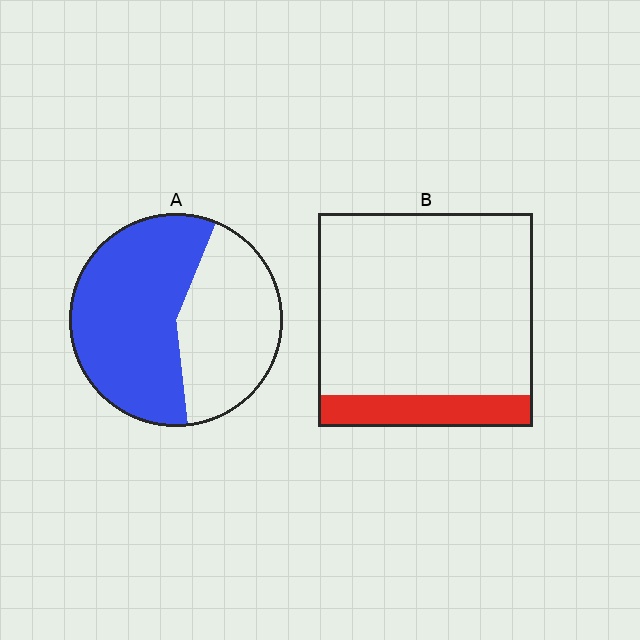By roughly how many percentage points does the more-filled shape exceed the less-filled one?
By roughly 45 percentage points (A over B).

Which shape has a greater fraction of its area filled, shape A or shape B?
Shape A.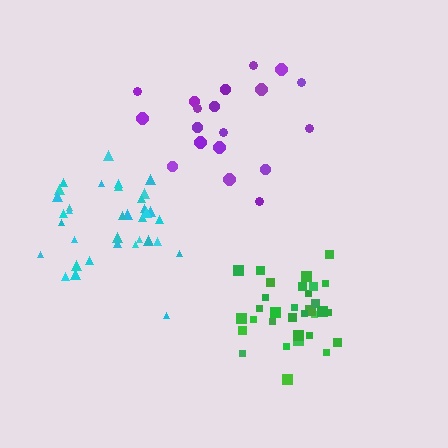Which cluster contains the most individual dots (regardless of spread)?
Cyan (35).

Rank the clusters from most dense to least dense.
green, cyan, purple.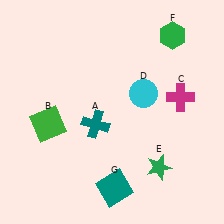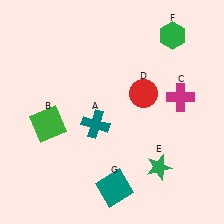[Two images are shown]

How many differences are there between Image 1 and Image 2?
There is 1 difference between the two images.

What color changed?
The circle (D) changed from cyan in Image 1 to red in Image 2.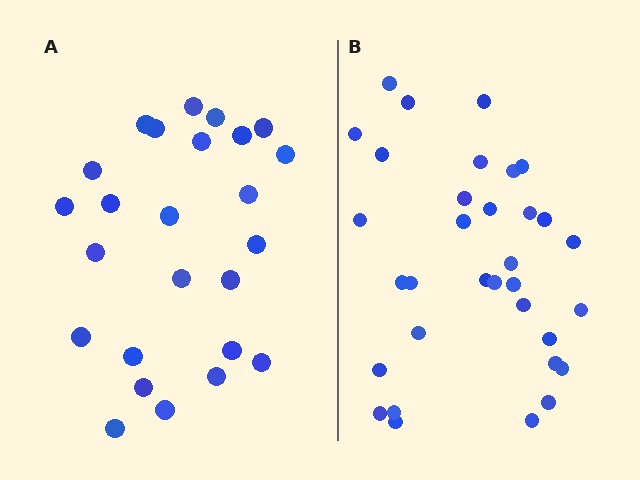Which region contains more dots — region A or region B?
Region B (the right region) has more dots.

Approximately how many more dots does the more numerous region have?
Region B has roughly 8 or so more dots than region A.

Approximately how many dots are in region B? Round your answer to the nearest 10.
About 30 dots. (The exact count is 33, which rounds to 30.)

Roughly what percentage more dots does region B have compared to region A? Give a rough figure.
About 30% more.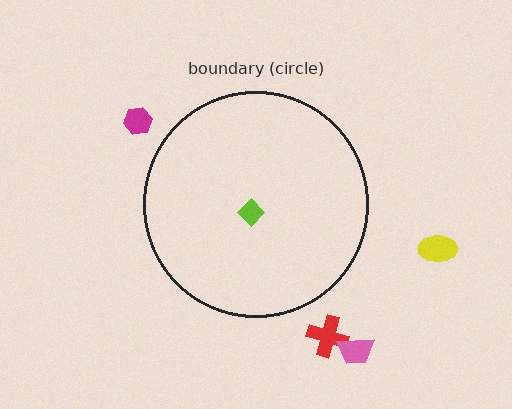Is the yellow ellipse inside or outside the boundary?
Outside.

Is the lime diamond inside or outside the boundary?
Inside.